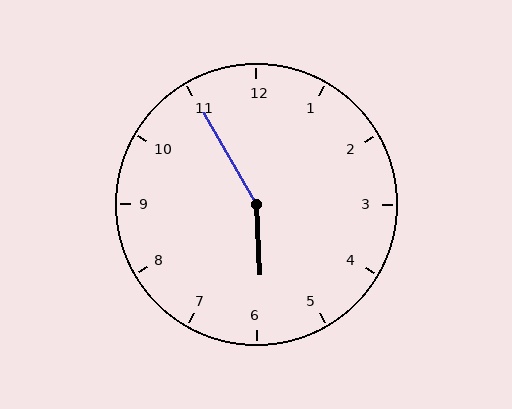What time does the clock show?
5:55.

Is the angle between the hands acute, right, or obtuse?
It is obtuse.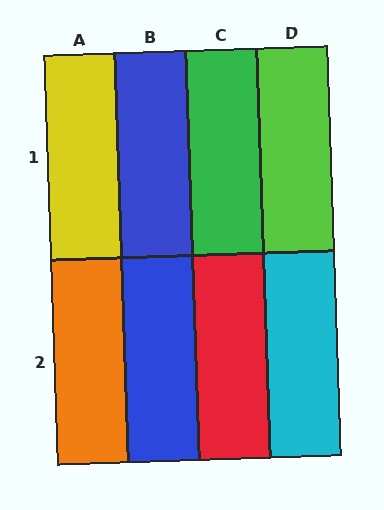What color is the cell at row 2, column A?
Orange.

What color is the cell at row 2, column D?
Cyan.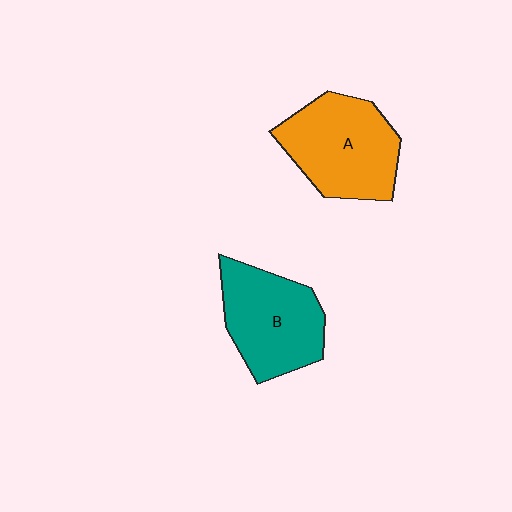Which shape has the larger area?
Shape A (orange).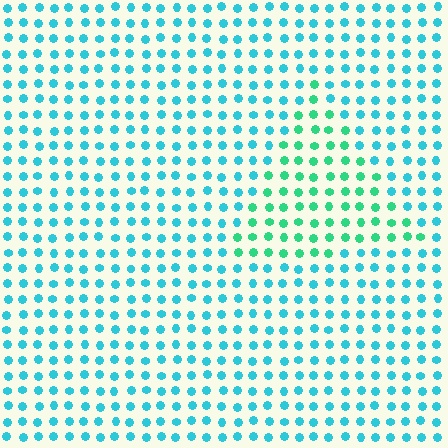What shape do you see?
I see a triangle.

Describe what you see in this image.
The image is filled with small cyan elements in a uniform arrangement. A triangle-shaped region is visible where the elements are tinted to a slightly different hue, forming a subtle color boundary.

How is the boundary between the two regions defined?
The boundary is defined purely by a slight shift in hue (about 35 degrees). Spacing, size, and orientation are identical on both sides.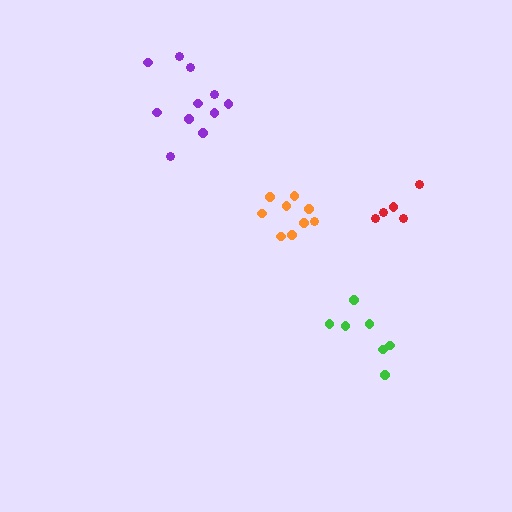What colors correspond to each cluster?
The clusters are colored: green, purple, red, orange.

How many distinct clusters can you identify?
There are 4 distinct clusters.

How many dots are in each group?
Group 1: 7 dots, Group 2: 11 dots, Group 3: 5 dots, Group 4: 9 dots (32 total).